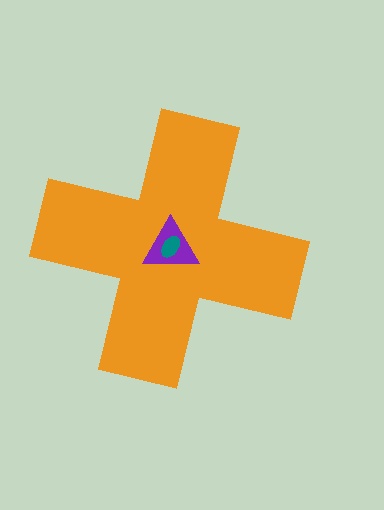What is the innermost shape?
The teal ellipse.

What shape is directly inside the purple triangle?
The teal ellipse.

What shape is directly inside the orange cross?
The purple triangle.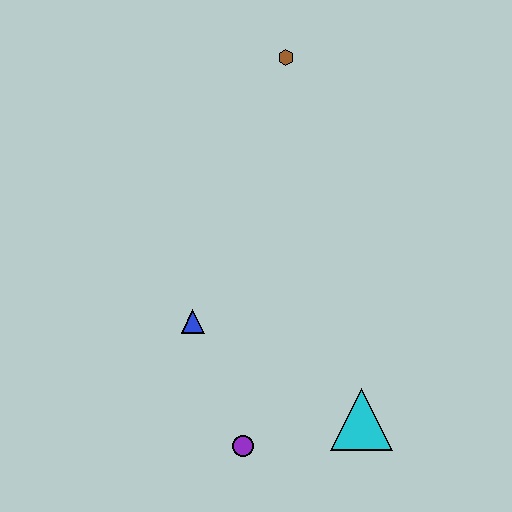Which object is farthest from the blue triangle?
The brown hexagon is farthest from the blue triangle.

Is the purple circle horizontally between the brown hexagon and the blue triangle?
Yes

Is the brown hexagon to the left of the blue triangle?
No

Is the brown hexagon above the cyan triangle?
Yes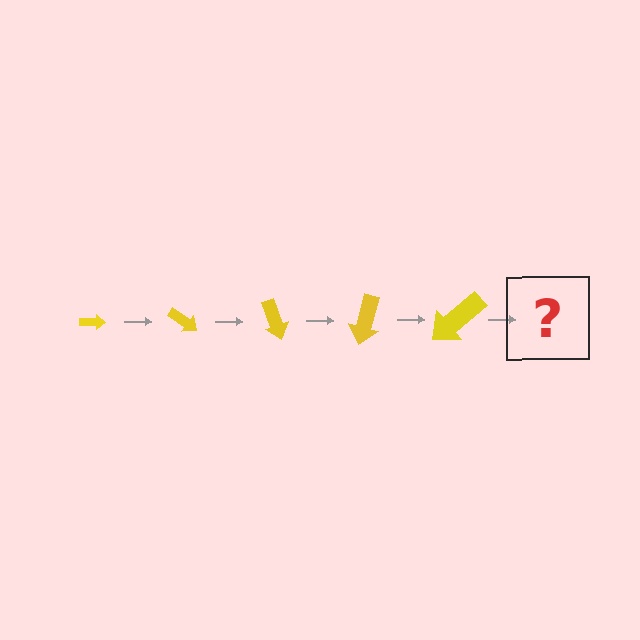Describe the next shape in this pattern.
It should be an arrow, larger than the previous one and rotated 175 degrees from the start.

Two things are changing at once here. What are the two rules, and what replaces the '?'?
The two rules are that the arrow grows larger each step and it rotates 35 degrees each step. The '?' should be an arrow, larger than the previous one and rotated 175 degrees from the start.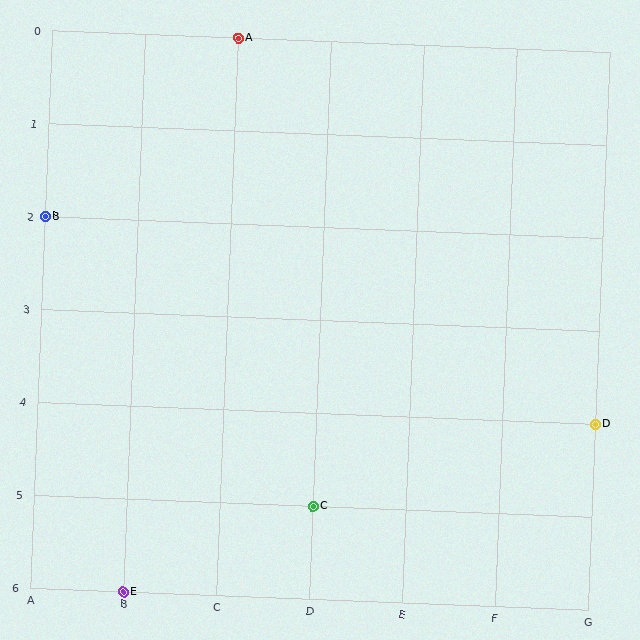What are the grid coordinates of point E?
Point E is at grid coordinates (B, 6).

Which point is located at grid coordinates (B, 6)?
Point E is at (B, 6).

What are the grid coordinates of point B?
Point B is at grid coordinates (A, 2).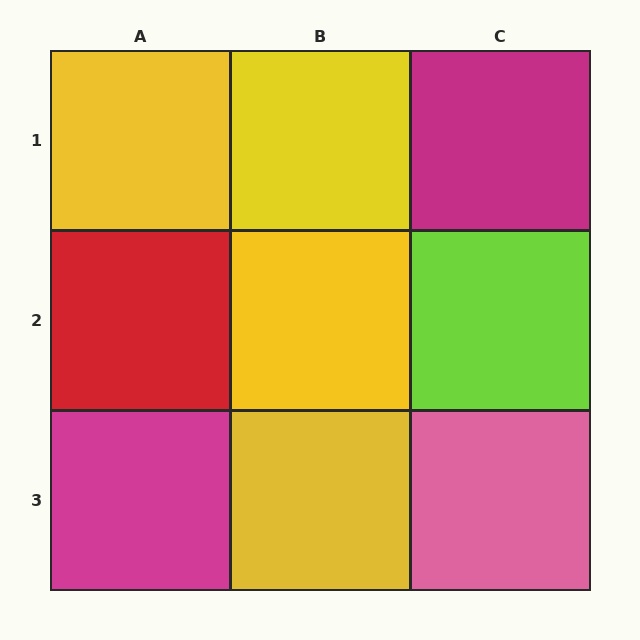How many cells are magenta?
2 cells are magenta.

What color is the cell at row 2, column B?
Yellow.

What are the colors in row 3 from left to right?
Magenta, yellow, pink.